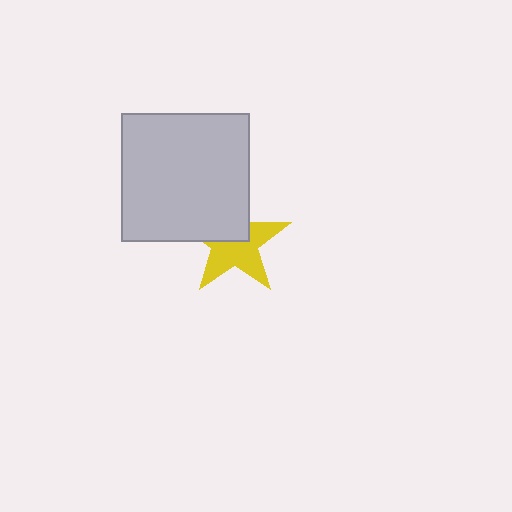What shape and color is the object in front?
The object in front is a light gray square.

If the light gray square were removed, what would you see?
You would see the complete yellow star.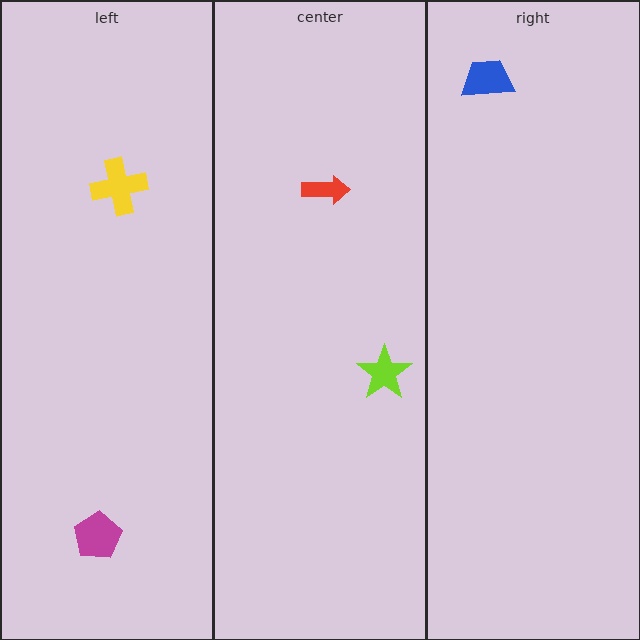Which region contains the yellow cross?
The left region.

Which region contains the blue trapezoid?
The right region.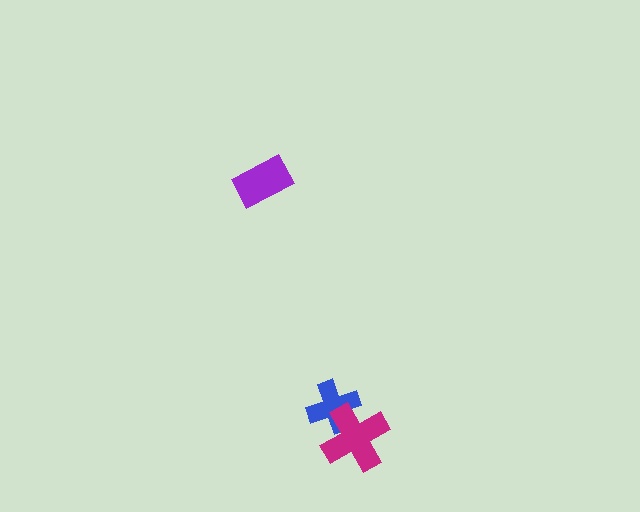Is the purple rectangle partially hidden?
No, no other shape covers it.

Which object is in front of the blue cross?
The magenta cross is in front of the blue cross.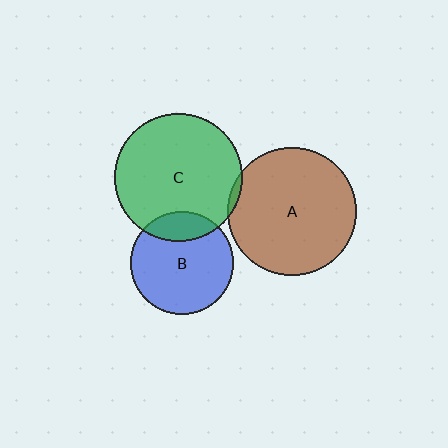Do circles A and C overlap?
Yes.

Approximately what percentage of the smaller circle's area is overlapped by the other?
Approximately 5%.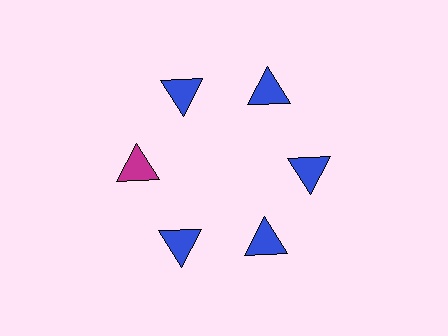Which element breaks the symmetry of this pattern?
The magenta triangle at roughly the 9 o'clock position breaks the symmetry. All other shapes are blue triangles.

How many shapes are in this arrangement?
There are 6 shapes arranged in a ring pattern.